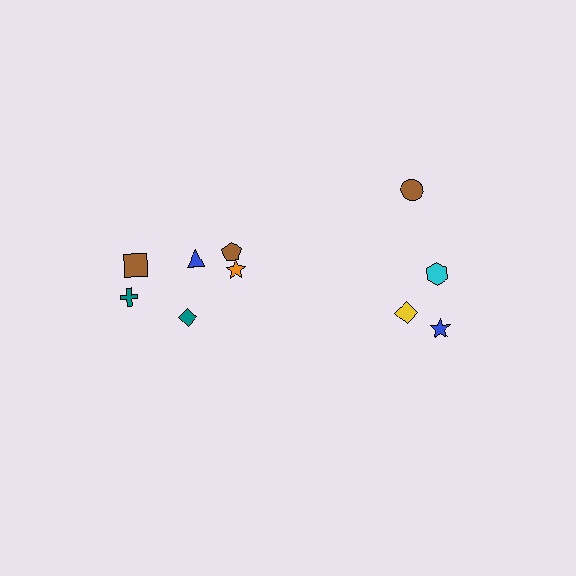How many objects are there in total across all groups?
There are 10 objects.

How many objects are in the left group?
There are 6 objects.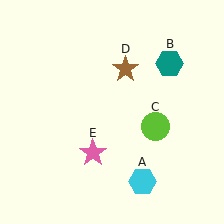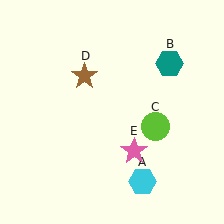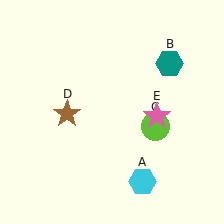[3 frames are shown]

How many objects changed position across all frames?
2 objects changed position: brown star (object D), pink star (object E).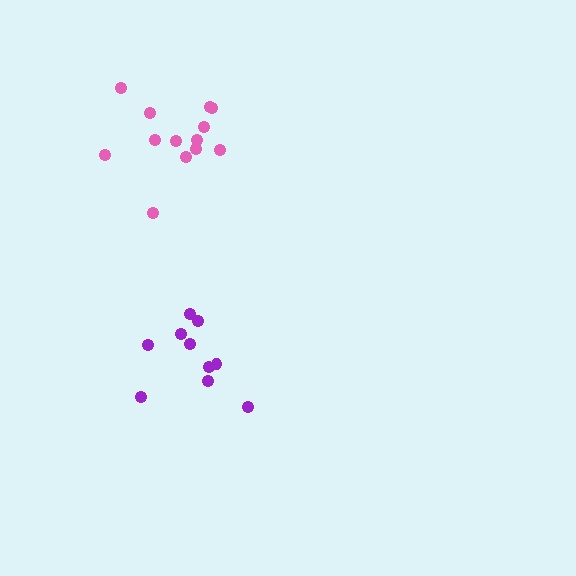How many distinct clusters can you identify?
There are 2 distinct clusters.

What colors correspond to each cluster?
The clusters are colored: purple, pink.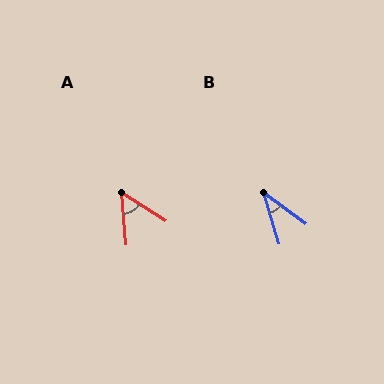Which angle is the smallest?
B, at approximately 36 degrees.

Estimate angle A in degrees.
Approximately 52 degrees.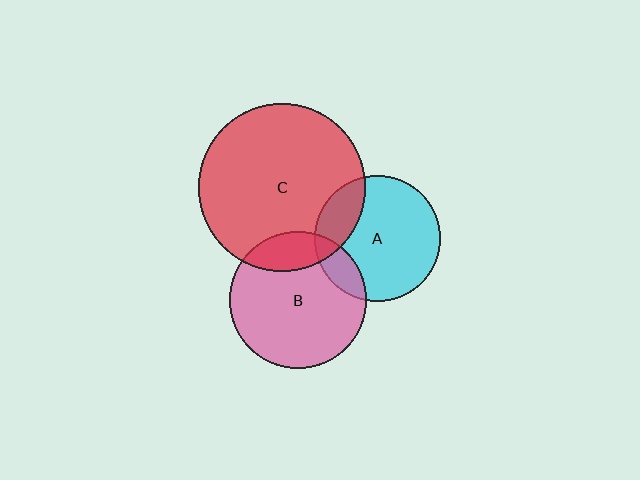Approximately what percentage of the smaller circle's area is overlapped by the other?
Approximately 20%.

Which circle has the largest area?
Circle C (red).